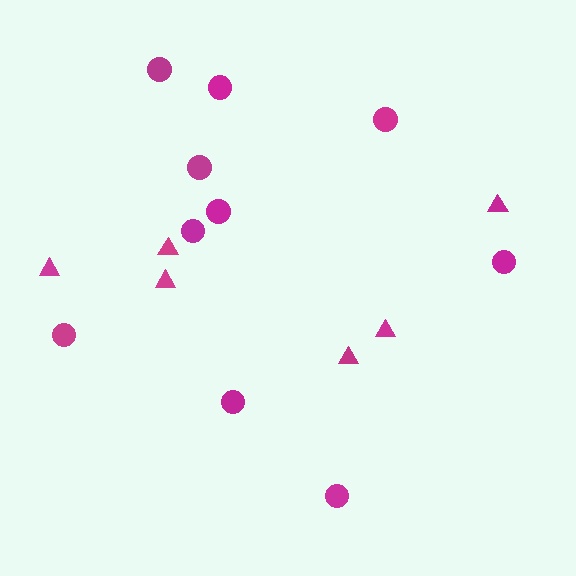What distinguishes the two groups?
There are 2 groups: one group of triangles (6) and one group of circles (10).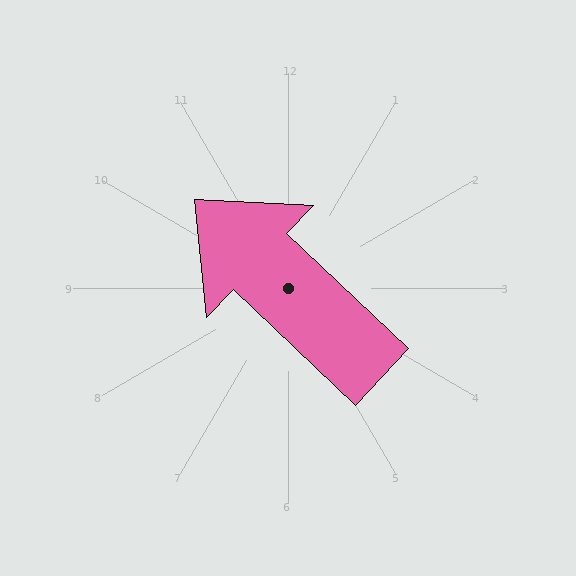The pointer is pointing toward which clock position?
Roughly 10 o'clock.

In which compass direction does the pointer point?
Northwest.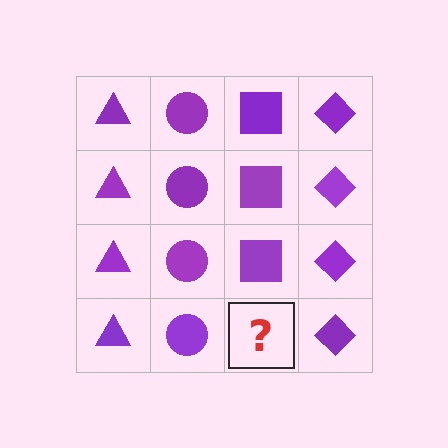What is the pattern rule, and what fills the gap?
The rule is that each column has a consistent shape. The gap should be filled with a purple square.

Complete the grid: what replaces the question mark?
The question mark should be replaced with a purple square.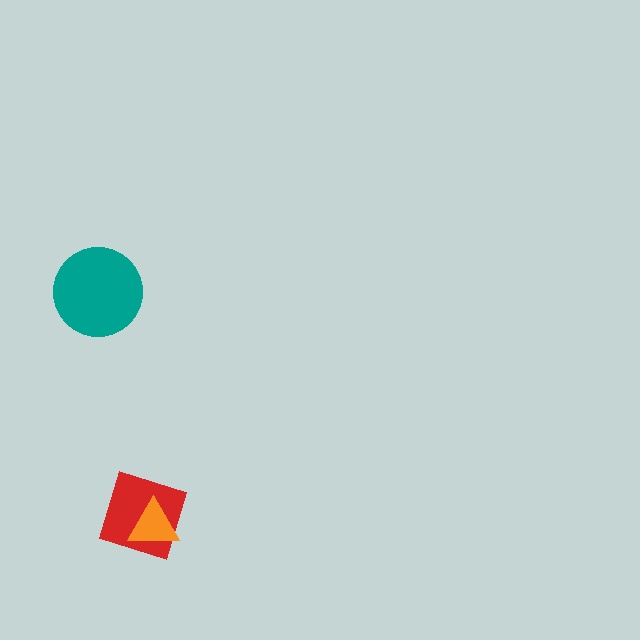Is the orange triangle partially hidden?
No, no other shape covers it.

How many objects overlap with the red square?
1 object overlaps with the red square.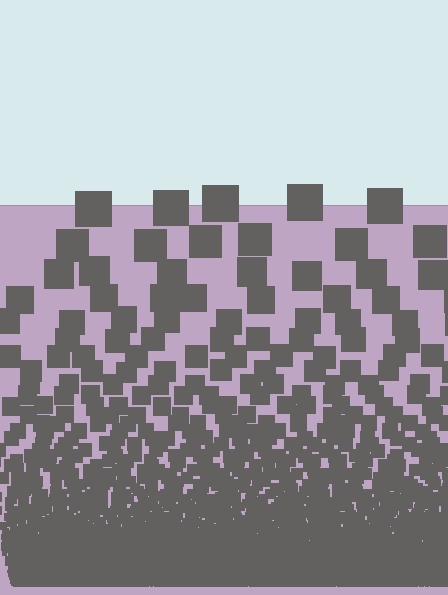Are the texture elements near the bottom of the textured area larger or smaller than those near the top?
Smaller. The gradient is inverted — elements near the bottom are smaller and denser.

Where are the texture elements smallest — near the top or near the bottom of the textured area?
Near the bottom.